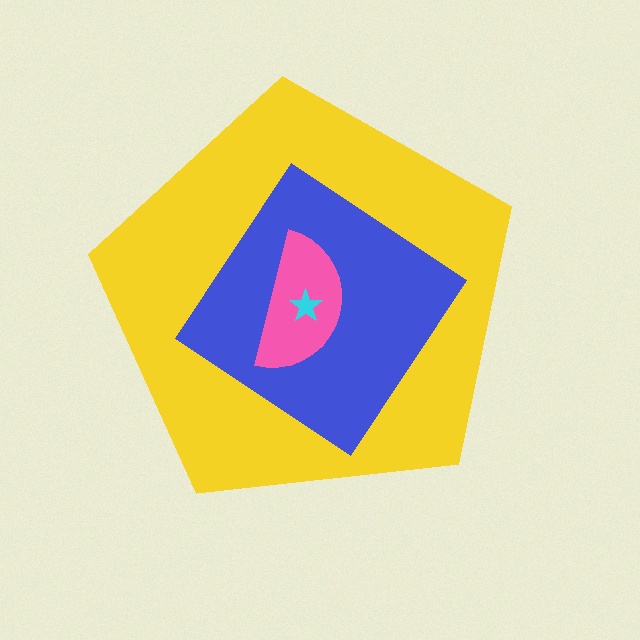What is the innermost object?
The cyan star.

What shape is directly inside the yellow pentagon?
The blue diamond.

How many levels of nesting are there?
4.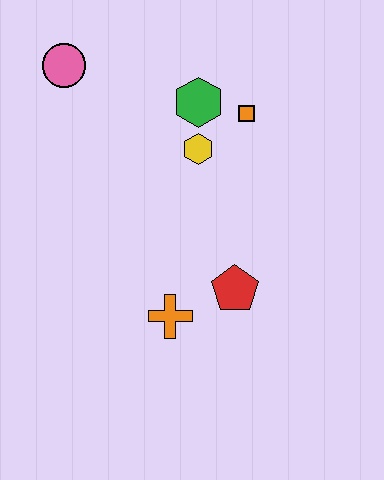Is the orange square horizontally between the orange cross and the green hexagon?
No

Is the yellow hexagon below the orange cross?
No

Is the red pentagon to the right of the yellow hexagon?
Yes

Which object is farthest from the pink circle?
The red pentagon is farthest from the pink circle.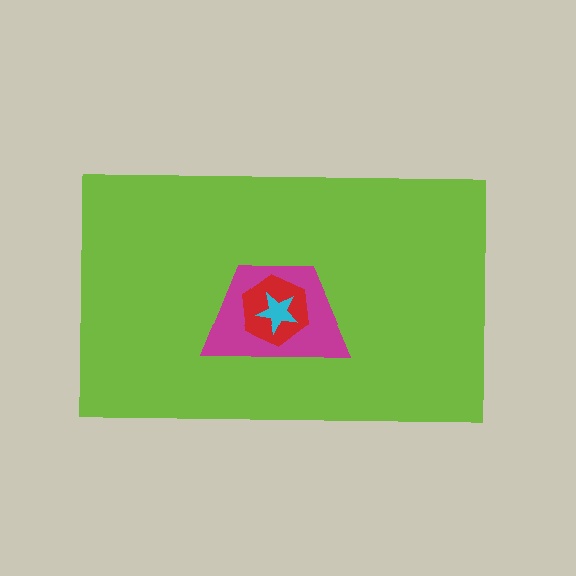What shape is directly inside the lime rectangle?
The magenta trapezoid.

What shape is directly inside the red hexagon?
The cyan star.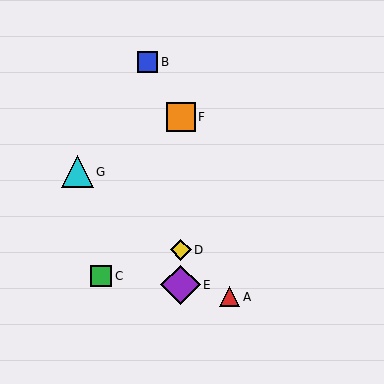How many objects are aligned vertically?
3 objects (D, E, F) are aligned vertically.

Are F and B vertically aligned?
No, F is at x≈181 and B is at x≈147.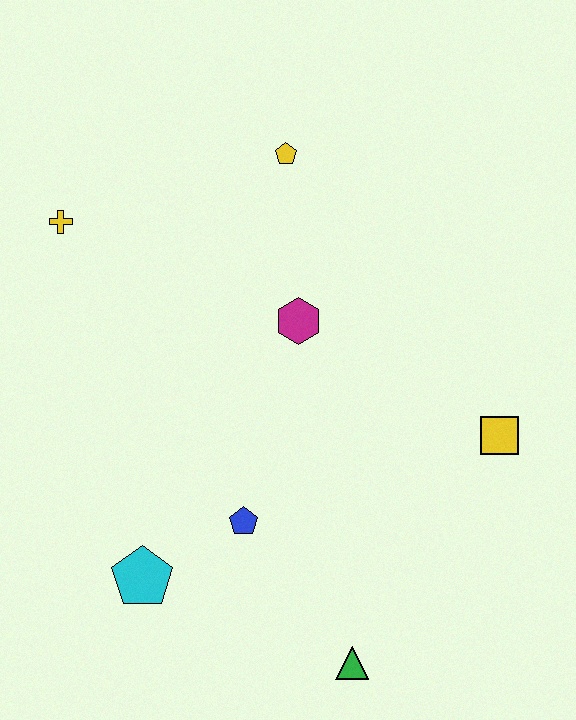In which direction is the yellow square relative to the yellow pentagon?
The yellow square is below the yellow pentagon.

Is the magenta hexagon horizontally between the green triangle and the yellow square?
No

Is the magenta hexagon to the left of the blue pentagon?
No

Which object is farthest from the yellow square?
The yellow cross is farthest from the yellow square.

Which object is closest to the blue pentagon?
The cyan pentagon is closest to the blue pentagon.